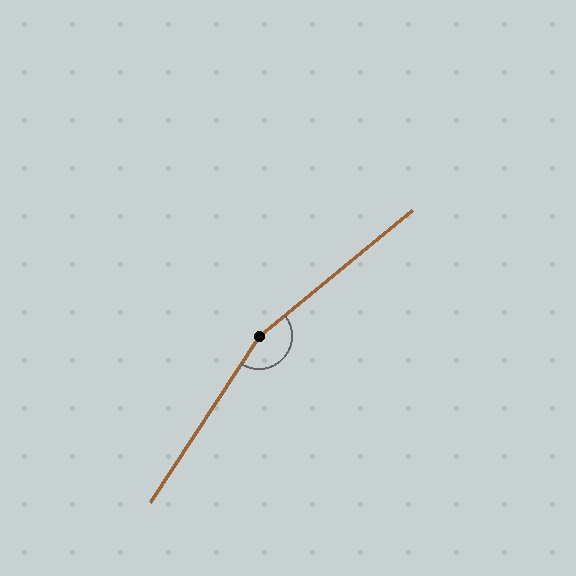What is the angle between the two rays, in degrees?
Approximately 162 degrees.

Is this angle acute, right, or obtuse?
It is obtuse.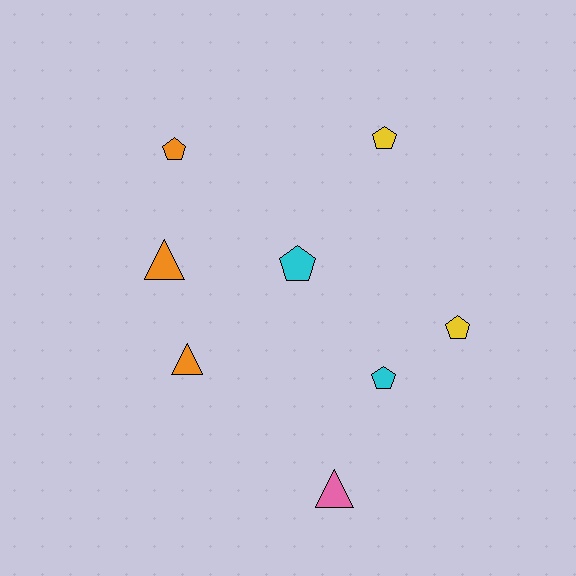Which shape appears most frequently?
Pentagon, with 5 objects.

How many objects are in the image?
There are 8 objects.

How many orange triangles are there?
There are 2 orange triangles.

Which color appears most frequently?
Orange, with 3 objects.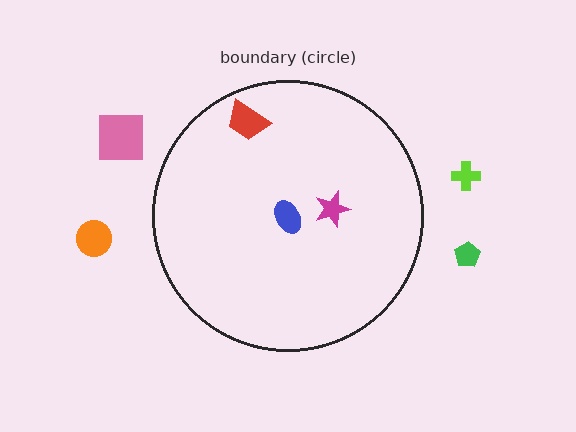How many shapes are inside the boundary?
3 inside, 4 outside.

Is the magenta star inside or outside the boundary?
Inside.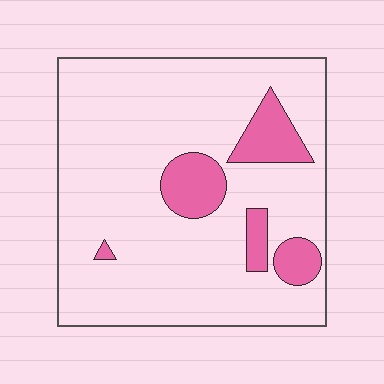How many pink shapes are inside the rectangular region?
5.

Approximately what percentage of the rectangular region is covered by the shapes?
Approximately 15%.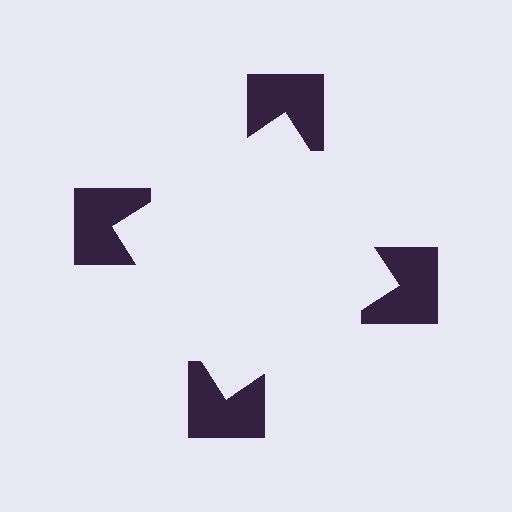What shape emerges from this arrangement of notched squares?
An illusory square — its edges are inferred from the aligned wedge cuts in the notched squares, not physically drawn.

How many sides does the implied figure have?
4 sides.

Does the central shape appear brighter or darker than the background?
It typically appears slightly brighter than the background, even though no actual brightness change is drawn.